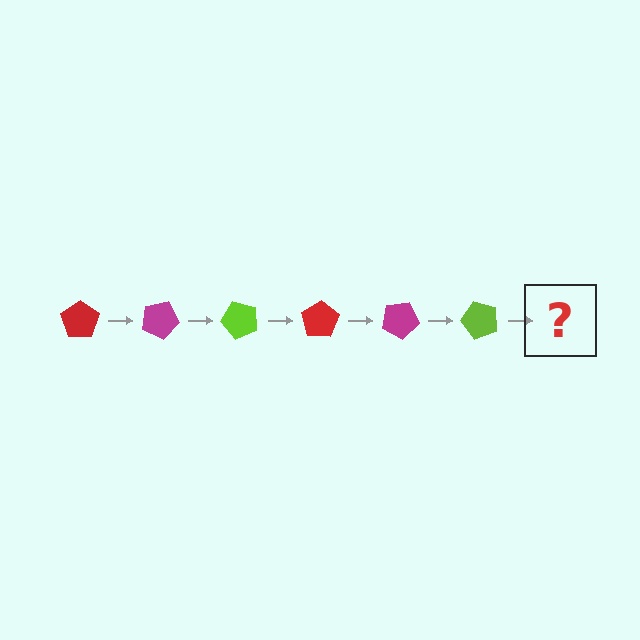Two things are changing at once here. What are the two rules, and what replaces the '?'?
The two rules are that it rotates 25 degrees each step and the color cycles through red, magenta, and lime. The '?' should be a red pentagon, rotated 150 degrees from the start.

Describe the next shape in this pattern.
It should be a red pentagon, rotated 150 degrees from the start.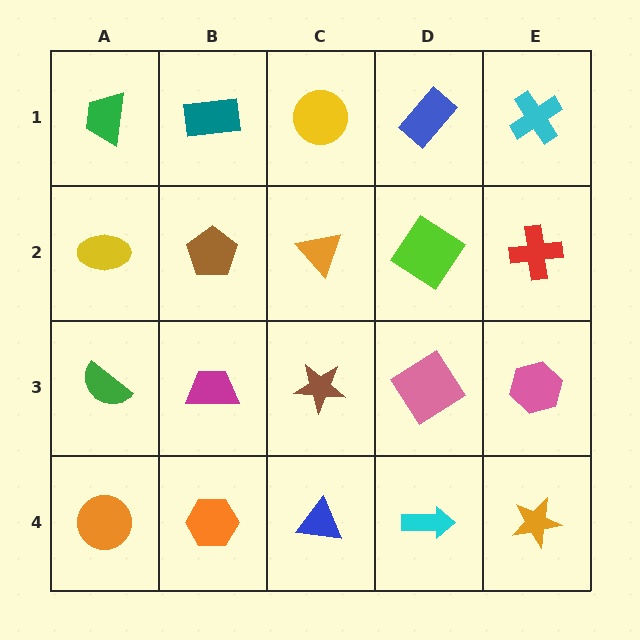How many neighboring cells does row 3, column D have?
4.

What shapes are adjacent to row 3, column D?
A lime diamond (row 2, column D), a cyan arrow (row 4, column D), a brown star (row 3, column C), a pink hexagon (row 3, column E).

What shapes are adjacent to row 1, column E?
A red cross (row 2, column E), a blue rectangle (row 1, column D).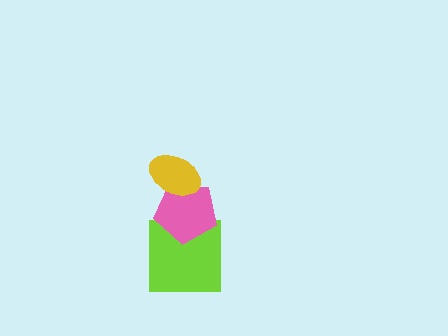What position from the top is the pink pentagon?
The pink pentagon is 2nd from the top.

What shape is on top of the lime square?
The pink pentagon is on top of the lime square.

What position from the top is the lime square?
The lime square is 3rd from the top.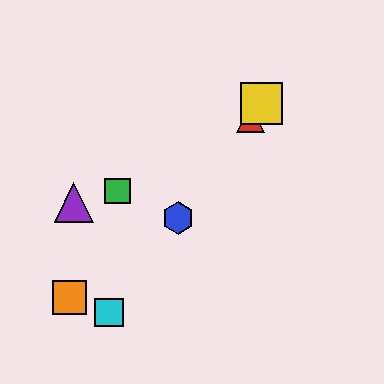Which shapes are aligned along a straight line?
The red triangle, the blue hexagon, the yellow square, the cyan square are aligned along a straight line.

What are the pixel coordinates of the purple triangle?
The purple triangle is at (74, 203).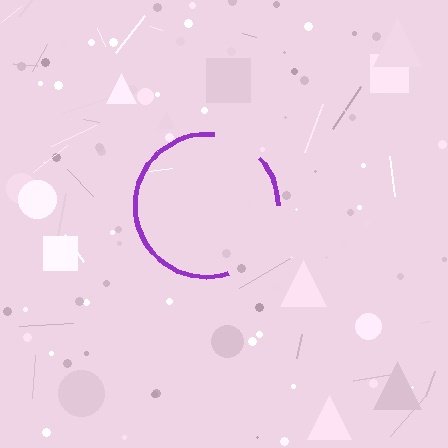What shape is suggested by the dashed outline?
The dashed outline suggests a circle.